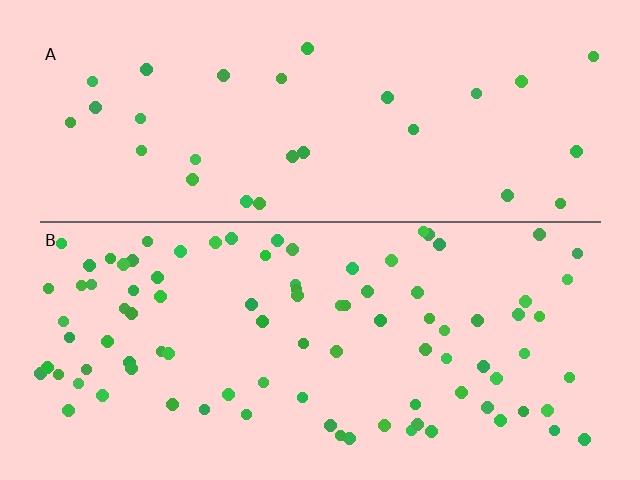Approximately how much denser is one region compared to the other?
Approximately 3.1× — region B over region A.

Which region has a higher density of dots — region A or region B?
B (the bottom).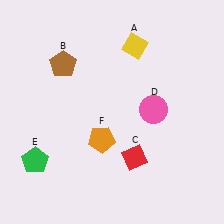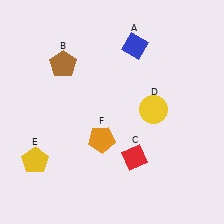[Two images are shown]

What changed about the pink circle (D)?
In Image 1, D is pink. In Image 2, it changed to yellow.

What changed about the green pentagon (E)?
In Image 1, E is green. In Image 2, it changed to yellow.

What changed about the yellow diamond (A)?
In Image 1, A is yellow. In Image 2, it changed to blue.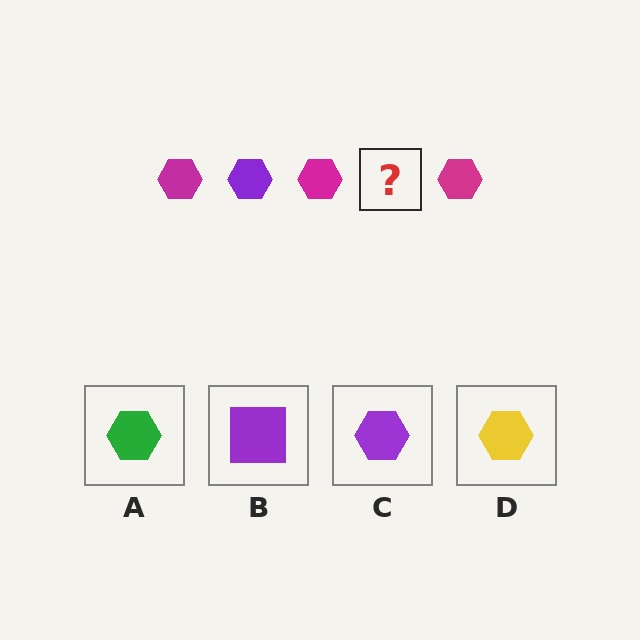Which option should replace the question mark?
Option C.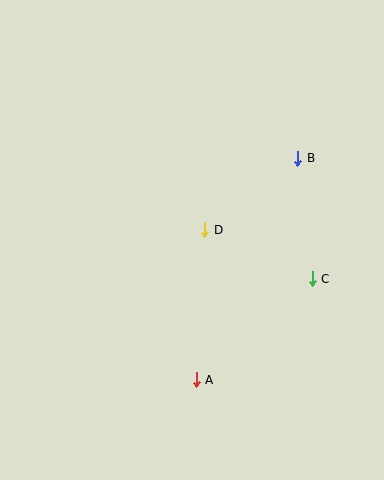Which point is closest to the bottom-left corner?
Point A is closest to the bottom-left corner.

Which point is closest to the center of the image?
Point D at (205, 230) is closest to the center.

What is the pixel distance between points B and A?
The distance between B and A is 243 pixels.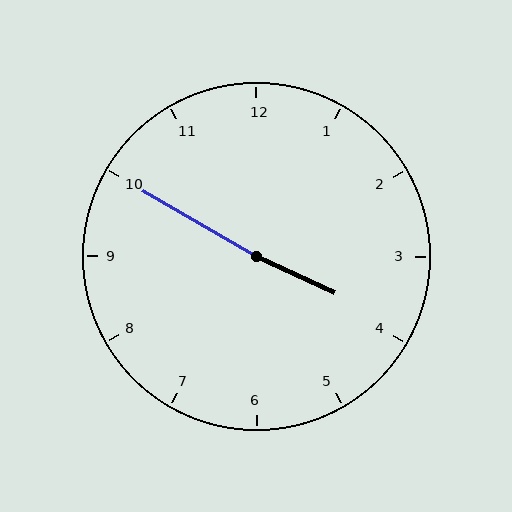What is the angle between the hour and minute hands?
Approximately 175 degrees.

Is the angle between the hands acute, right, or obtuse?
It is obtuse.